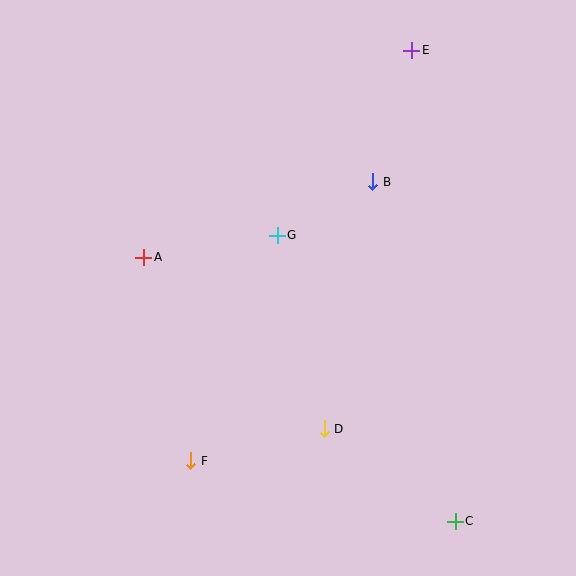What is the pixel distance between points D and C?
The distance between D and C is 160 pixels.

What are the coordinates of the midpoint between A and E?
The midpoint between A and E is at (278, 154).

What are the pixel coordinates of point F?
Point F is at (191, 461).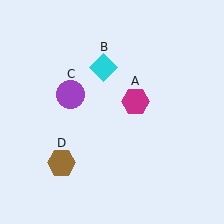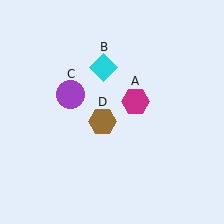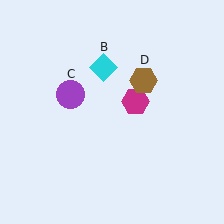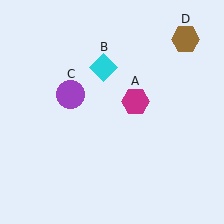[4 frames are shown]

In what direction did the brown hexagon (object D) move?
The brown hexagon (object D) moved up and to the right.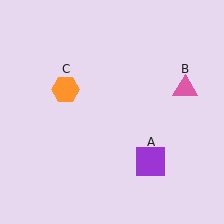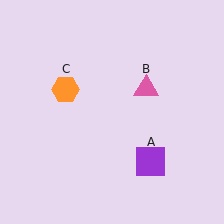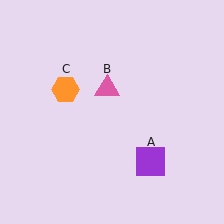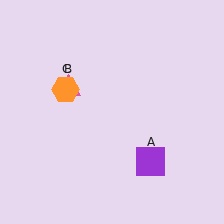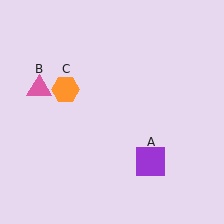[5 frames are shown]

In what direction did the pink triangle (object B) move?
The pink triangle (object B) moved left.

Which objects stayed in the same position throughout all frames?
Purple square (object A) and orange hexagon (object C) remained stationary.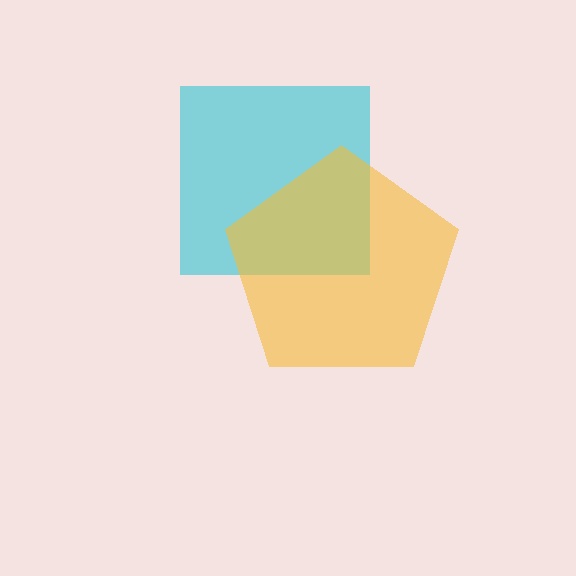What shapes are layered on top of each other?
The layered shapes are: a cyan square, a yellow pentagon.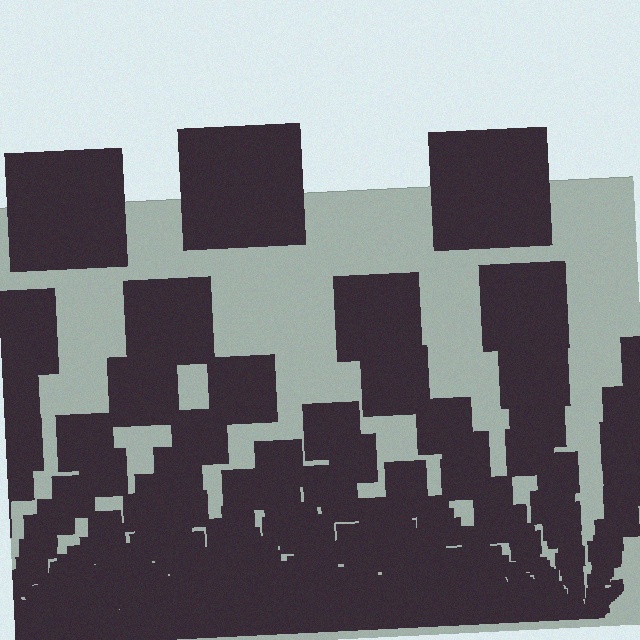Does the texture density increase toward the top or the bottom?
Density increases toward the bottom.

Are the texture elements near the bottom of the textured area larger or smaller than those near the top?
Smaller. The gradient is inverted — elements near the bottom are smaller and denser.